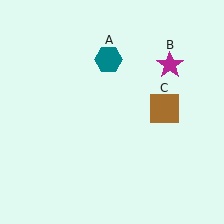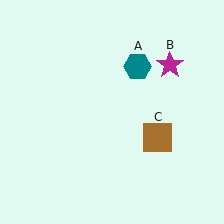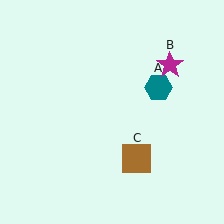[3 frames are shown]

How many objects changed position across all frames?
2 objects changed position: teal hexagon (object A), brown square (object C).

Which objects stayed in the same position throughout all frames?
Magenta star (object B) remained stationary.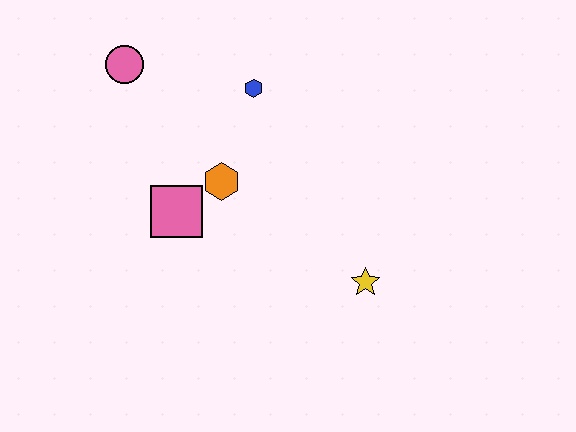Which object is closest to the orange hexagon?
The pink square is closest to the orange hexagon.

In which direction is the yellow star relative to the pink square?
The yellow star is to the right of the pink square.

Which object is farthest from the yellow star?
The pink circle is farthest from the yellow star.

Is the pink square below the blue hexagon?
Yes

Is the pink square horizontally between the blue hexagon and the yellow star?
No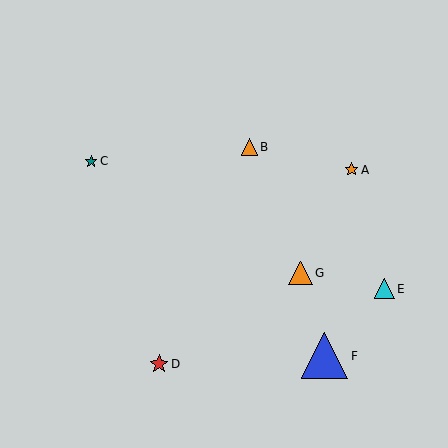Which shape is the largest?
The blue triangle (labeled F) is the largest.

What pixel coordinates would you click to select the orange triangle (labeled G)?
Click at (300, 273) to select the orange triangle G.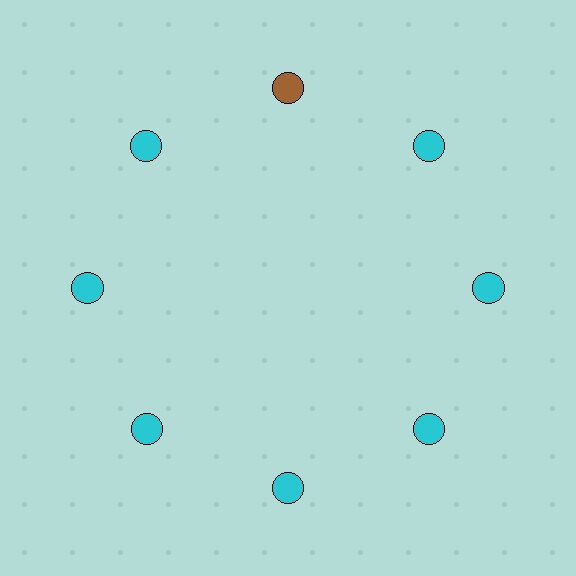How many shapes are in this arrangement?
There are 8 shapes arranged in a ring pattern.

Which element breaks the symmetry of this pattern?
The brown circle at roughly the 12 o'clock position breaks the symmetry. All other shapes are cyan circles.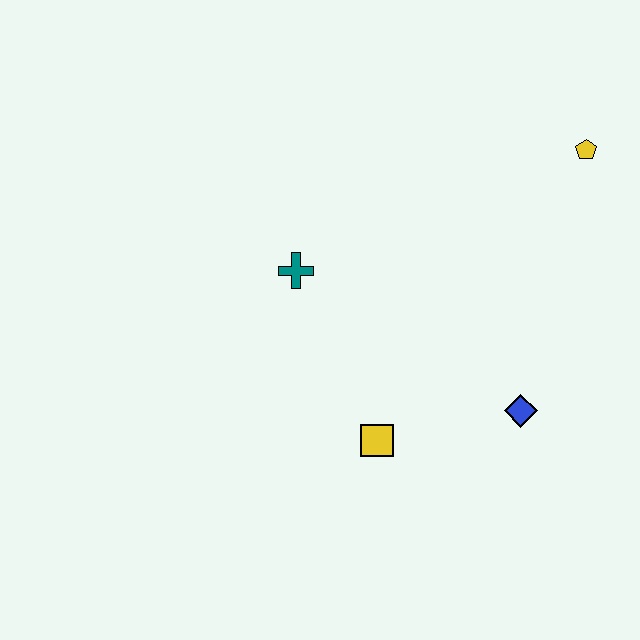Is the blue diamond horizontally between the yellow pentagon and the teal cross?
Yes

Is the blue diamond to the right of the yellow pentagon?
No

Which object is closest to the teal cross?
The yellow square is closest to the teal cross.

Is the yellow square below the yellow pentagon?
Yes